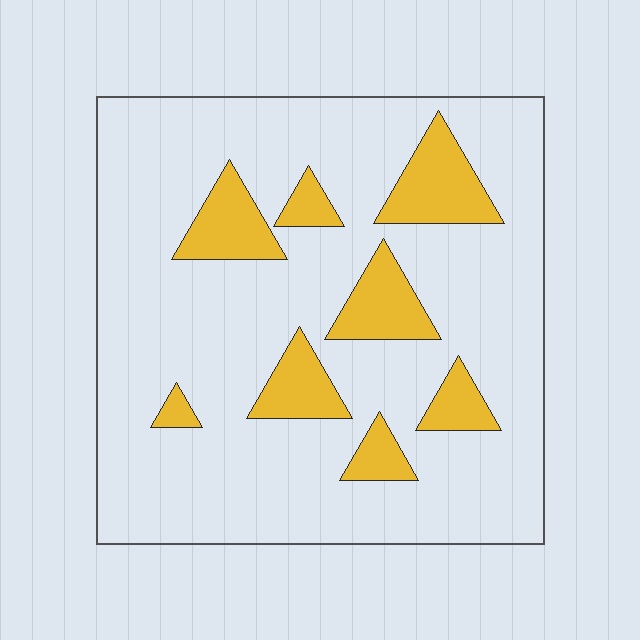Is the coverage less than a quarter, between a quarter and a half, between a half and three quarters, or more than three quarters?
Less than a quarter.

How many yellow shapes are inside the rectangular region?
8.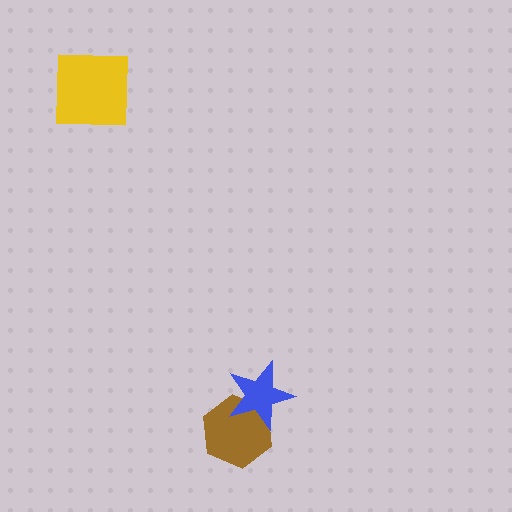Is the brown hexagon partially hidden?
Yes, it is partially covered by another shape.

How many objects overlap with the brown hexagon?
1 object overlaps with the brown hexagon.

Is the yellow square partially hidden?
No, no other shape covers it.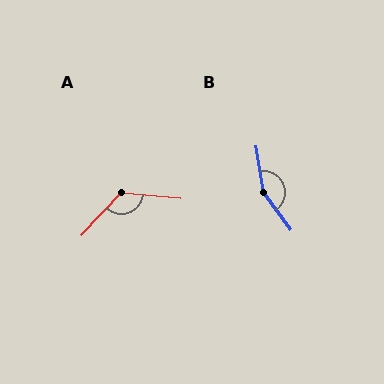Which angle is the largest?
B, at approximately 152 degrees.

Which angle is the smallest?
A, at approximately 128 degrees.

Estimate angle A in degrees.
Approximately 128 degrees.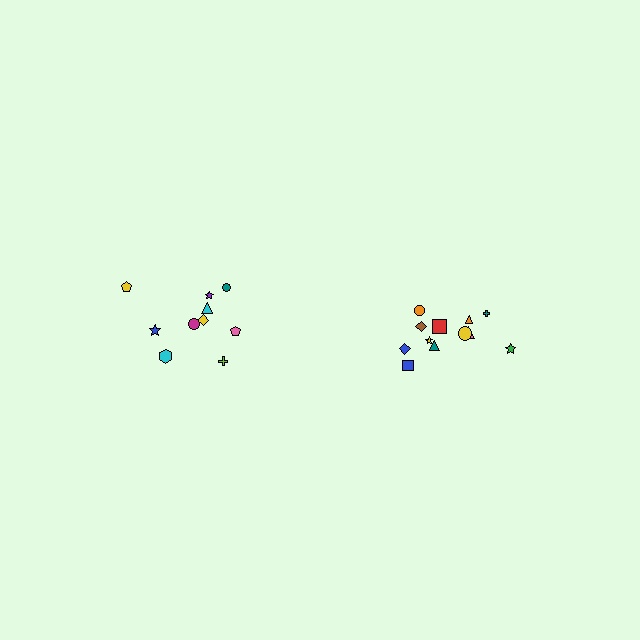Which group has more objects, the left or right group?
The right group.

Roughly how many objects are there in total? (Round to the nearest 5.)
Roughly 20 objects in total.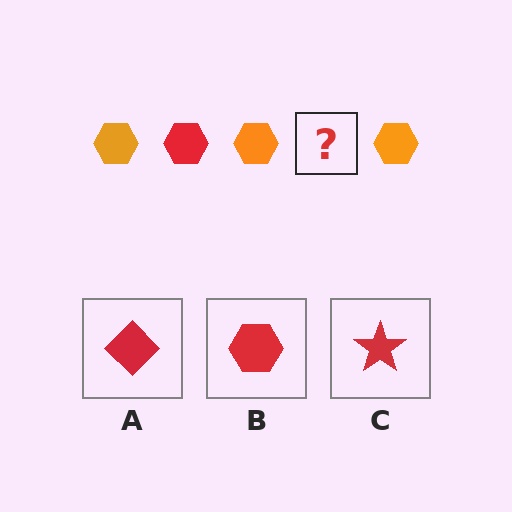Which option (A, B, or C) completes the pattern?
B.